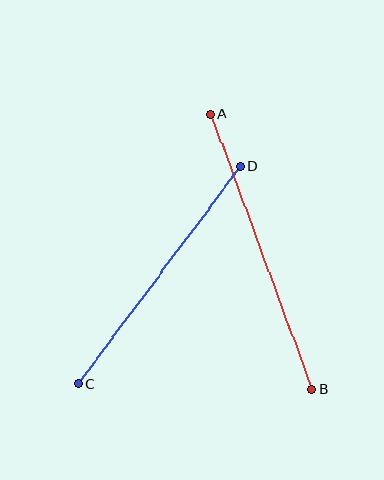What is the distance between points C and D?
The distance is approximately 271 pixels.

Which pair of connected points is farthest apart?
Points A and B are farthest apart.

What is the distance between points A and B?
The distance is approximately 294 pixels.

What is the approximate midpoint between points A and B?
The midpoint is at approximately (261, 252) pixels.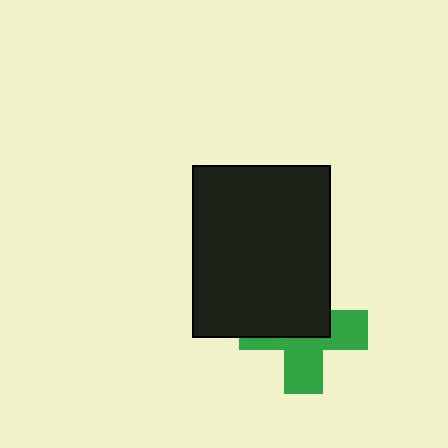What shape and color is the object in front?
The object in front is a black rectangle.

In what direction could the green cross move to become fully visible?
The green cross could move down. That would shift it out from behind the black rectangle entirely.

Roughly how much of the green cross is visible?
About half of it is visible (roughly 50%).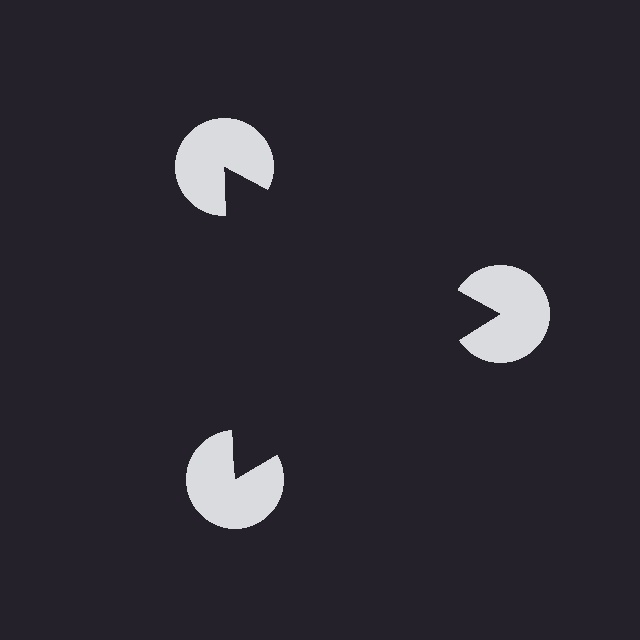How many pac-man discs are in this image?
There are 3 — one at each vertex of the illusory triangle.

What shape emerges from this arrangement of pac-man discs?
An illusory triangle — its edges are inferred from the aligned wedge cuts in the pac-man discs, not physically drawn.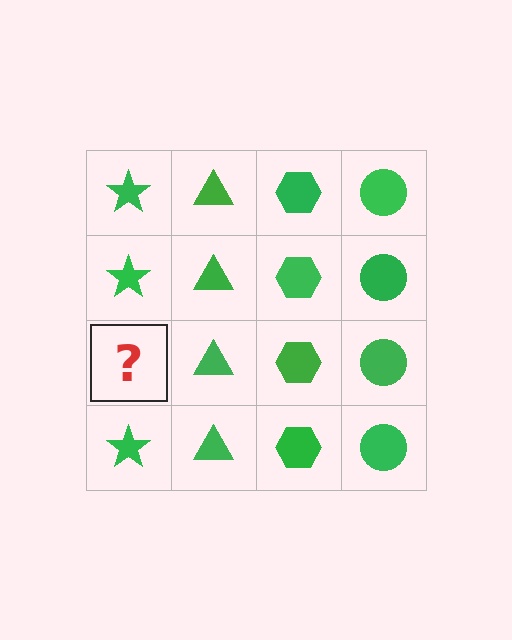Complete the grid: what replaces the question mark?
The question mark should be replaced with a green star.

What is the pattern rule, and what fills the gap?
The rule is that each column has a consistent shape. The gap should be filled with a green star.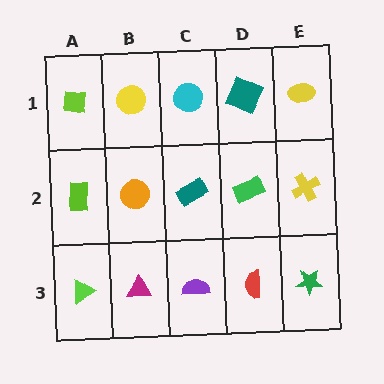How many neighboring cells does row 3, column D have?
3.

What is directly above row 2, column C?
A cyan circle.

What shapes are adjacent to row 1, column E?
A yellow cross (row 2, column E), a teal square (row 1, column D).